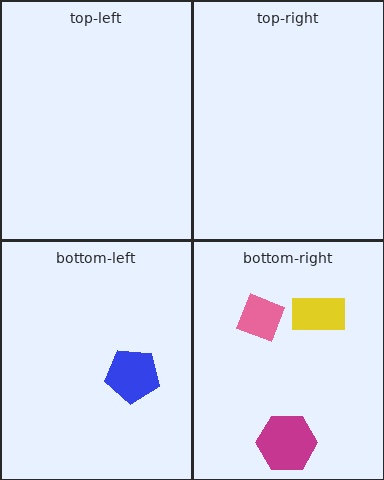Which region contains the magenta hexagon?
The bottom-right region.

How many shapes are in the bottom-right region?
3.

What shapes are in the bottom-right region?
The yellow rectangle, the magenta hexagon, the pink diamond.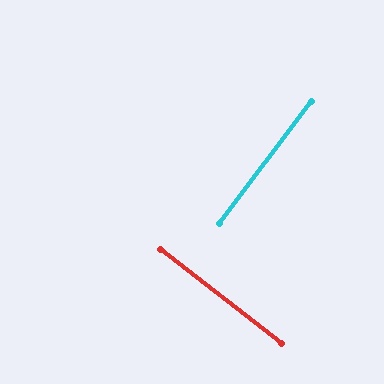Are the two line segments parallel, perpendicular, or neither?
Perpendicular — they meet at approximately 89°.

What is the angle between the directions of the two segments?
Approximately 89 degrees.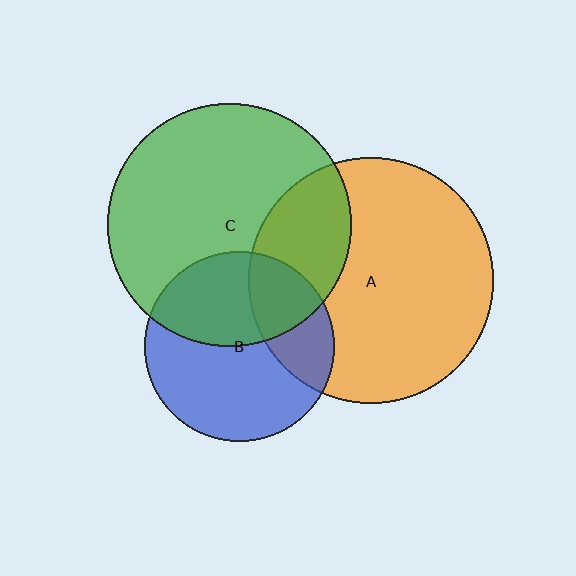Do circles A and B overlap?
Yes.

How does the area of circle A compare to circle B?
Approximately 1.7 times.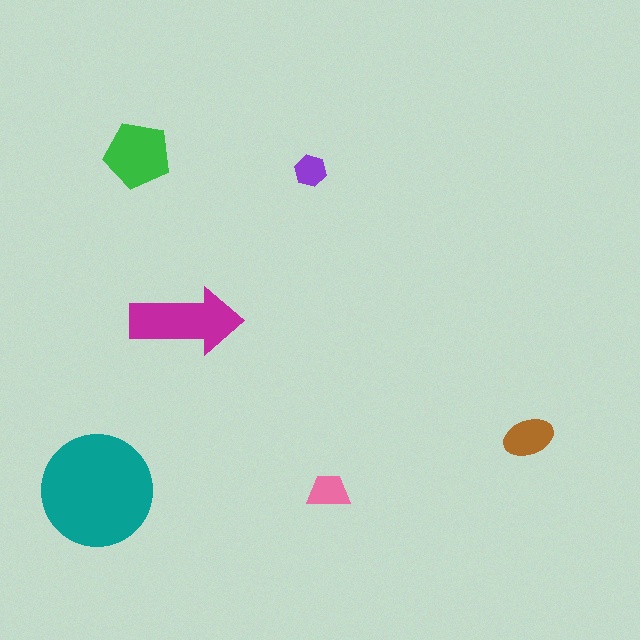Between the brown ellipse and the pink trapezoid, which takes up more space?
The brown ellipse.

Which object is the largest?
The teal circle.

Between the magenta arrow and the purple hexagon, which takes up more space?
The magenta arrow.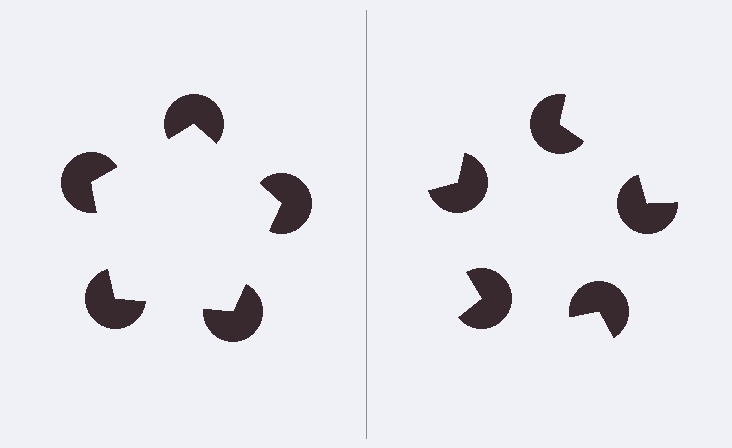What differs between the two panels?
The pac-man discs are positioned identically on both sides; only the wedge orientations differ. On the left they align to a pentagon; on the right they are misaligned.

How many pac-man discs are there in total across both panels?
10 — 5 on each side.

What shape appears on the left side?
An illusory pentagon.